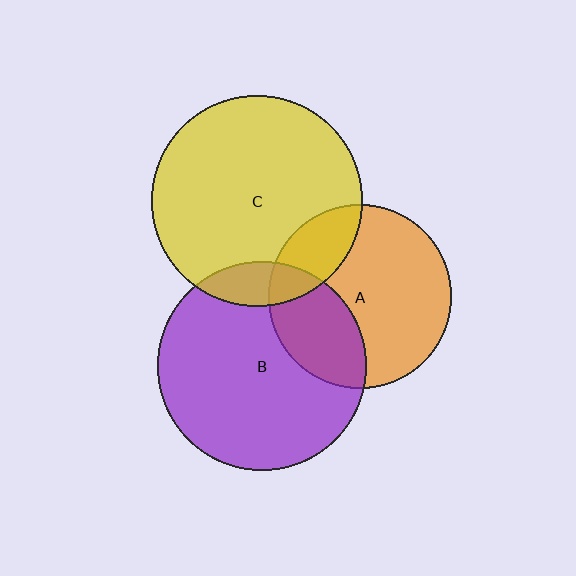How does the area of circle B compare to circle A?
Approximately 1.3 times.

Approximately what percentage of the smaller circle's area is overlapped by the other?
Approximately 10%.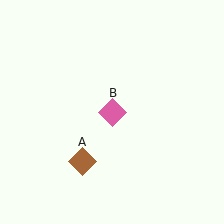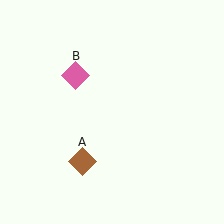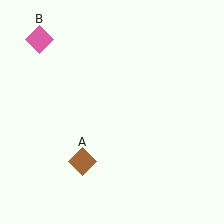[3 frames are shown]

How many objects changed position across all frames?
1 object changed position: pink diamond (object B).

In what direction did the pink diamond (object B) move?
The pink diamond (object B) moved up and to the left.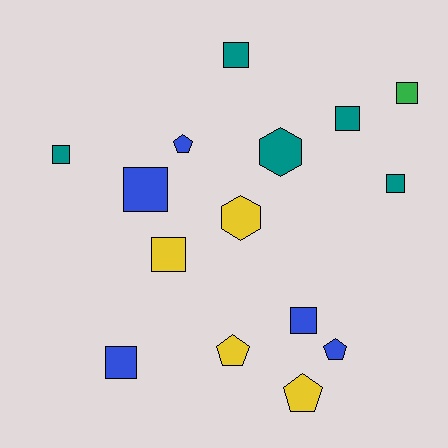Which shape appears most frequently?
Square, with 9 objects.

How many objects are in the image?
There are 15 objects.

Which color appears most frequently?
Teal, with 5 objects.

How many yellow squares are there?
There is 1 yellow square.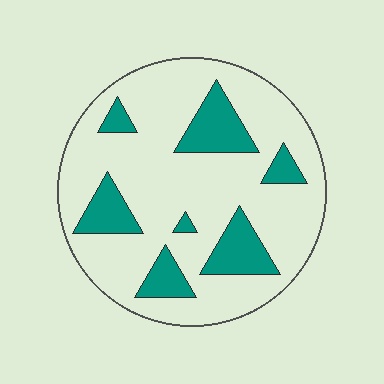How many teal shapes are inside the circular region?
7.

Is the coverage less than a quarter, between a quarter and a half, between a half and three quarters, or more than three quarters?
Less than a quarter.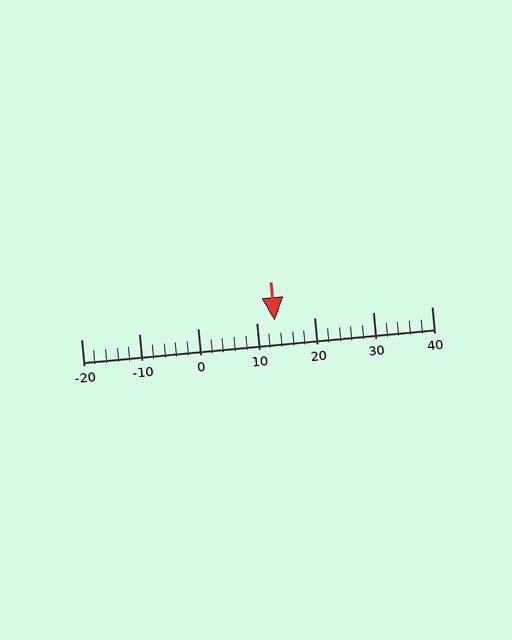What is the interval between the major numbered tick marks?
The major tick marks are spaced 10 units apart.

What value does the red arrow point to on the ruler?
The red arrow points to approximately 13.